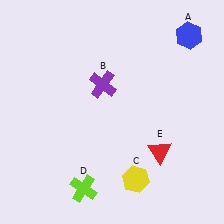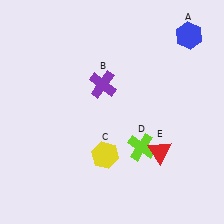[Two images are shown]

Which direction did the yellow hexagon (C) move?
The yellow hexagon (C) moved left.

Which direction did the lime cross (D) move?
The lime cross (D) moved right.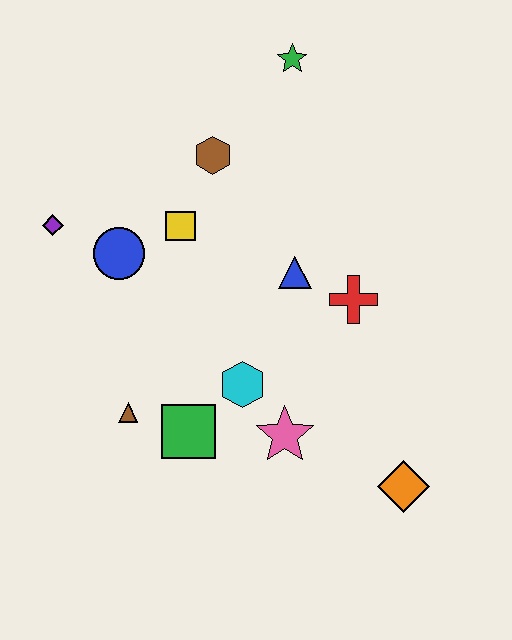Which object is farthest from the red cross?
The purple diamond is farthest from the red cross.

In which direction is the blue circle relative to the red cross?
The blue circle is to the left of the red cross.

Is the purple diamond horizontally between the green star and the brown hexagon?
No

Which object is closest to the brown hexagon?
The yellow square is closest to the brown hexagon.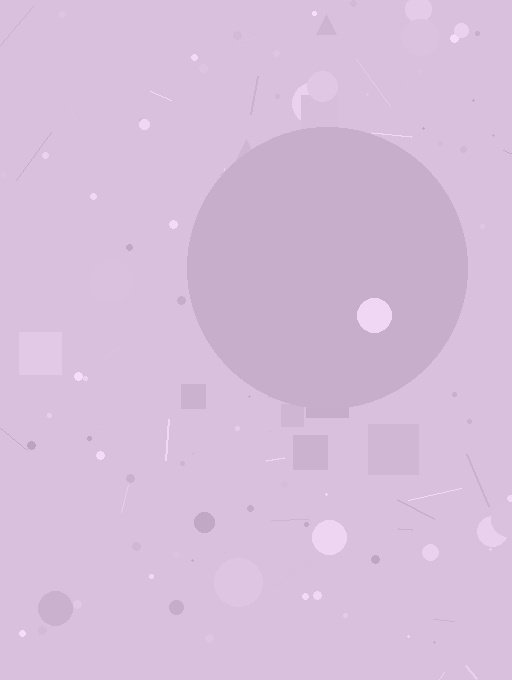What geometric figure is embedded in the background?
A circle is embedded in the background.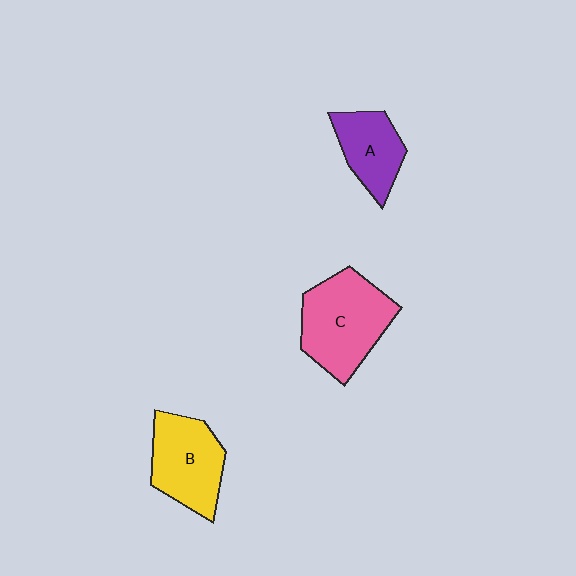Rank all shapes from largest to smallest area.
From largest to smallest: C (pink), B (yellow), A (purple).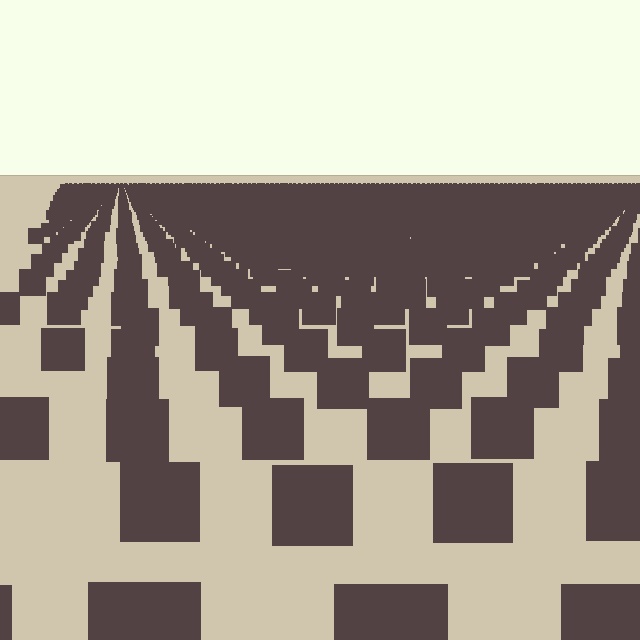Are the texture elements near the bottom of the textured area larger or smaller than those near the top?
Larger. Near the bottom, elements are closer to the viewer and appear at a bigger on-screen size.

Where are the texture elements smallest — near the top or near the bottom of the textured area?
Near the top.